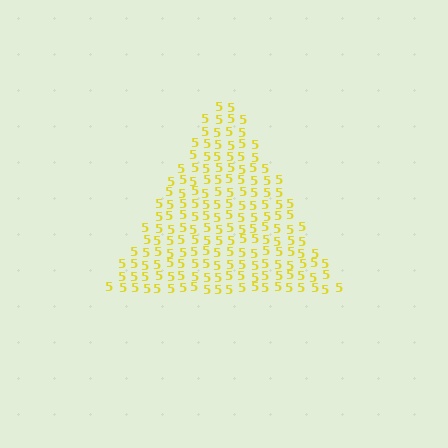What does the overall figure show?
The overall figure shows a triangle.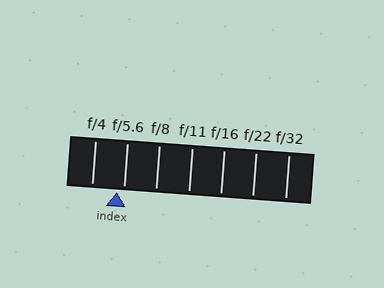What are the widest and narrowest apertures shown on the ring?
The widest aperture shown is f/4 and the narrowest is f/32.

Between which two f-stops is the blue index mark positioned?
The index mark is between f/4 and f/5.6.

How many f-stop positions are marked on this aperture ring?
There are 7 f-stop positions marked.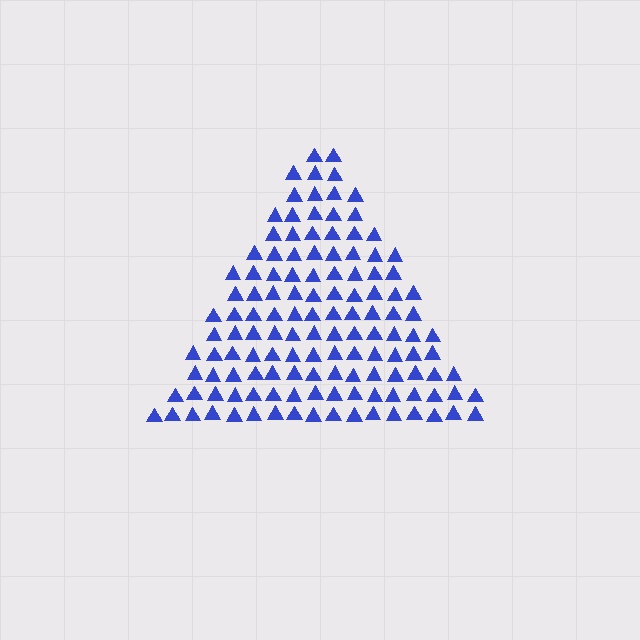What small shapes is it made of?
It is made of small triangles.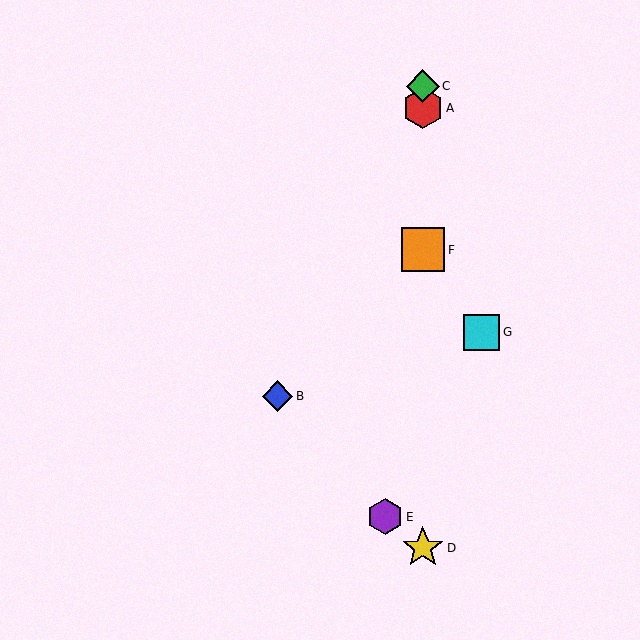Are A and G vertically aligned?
No, A is at x≈423 and G is at x≈482.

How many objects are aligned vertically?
4 objects (A, C, D, F) are aligned vertically.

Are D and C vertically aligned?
Yes, both are at x≈423.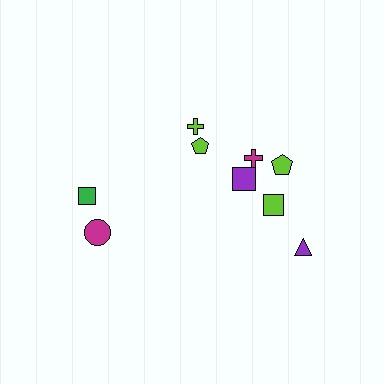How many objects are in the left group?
There are 3 objects.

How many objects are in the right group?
There are 7 objects.